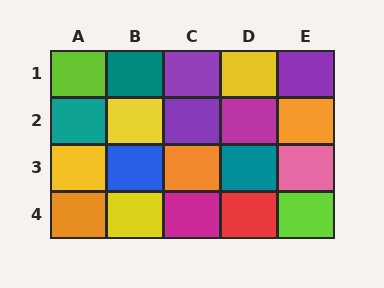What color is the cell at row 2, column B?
Yellow.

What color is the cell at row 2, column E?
Orange.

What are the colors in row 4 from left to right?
Orange, yellow, magenta, red, lime.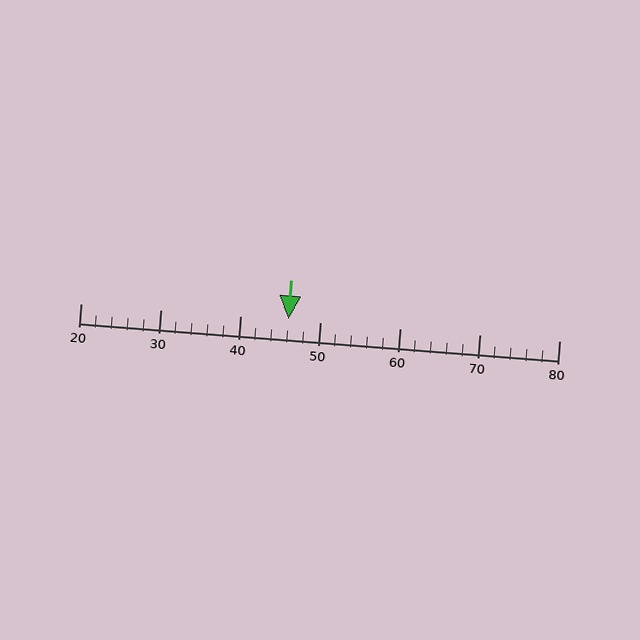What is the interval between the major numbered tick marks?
The major tick marks are spaced 10 units apart.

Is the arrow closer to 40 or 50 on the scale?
The arrow is closer to 50.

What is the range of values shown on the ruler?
The ruler shows values from 20 to 80.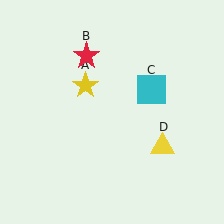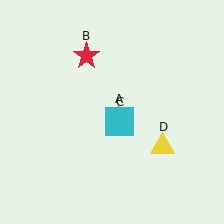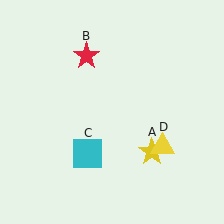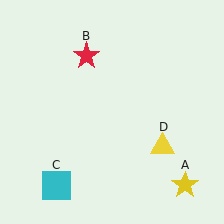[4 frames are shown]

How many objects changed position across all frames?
2 objects changed position: yellow star (object A), cyan square (object C).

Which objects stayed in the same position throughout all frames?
Red star (object B) and yellow triangle (object D) remained stationary.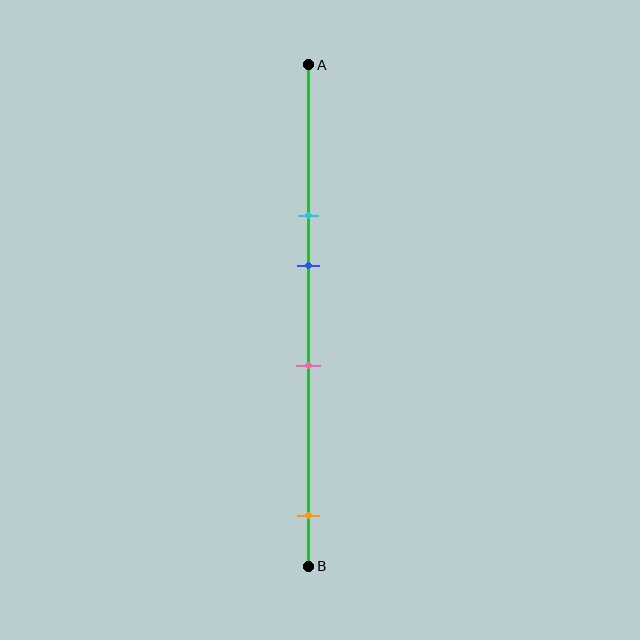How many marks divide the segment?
There are 4 marks dividing the segment.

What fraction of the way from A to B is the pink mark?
The pink mark is approximately 60% (0.6) of the way from A to B.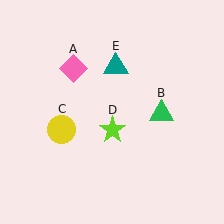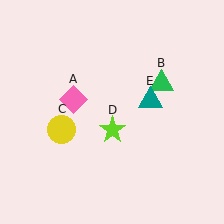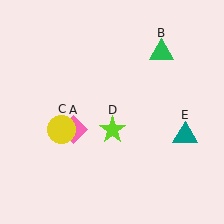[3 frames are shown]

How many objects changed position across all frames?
3 objects changed position: pink diamond (object A), green triangle (object B), teal triangle (object E).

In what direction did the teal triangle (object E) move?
The teal triangle (object E) moved down and to the right.